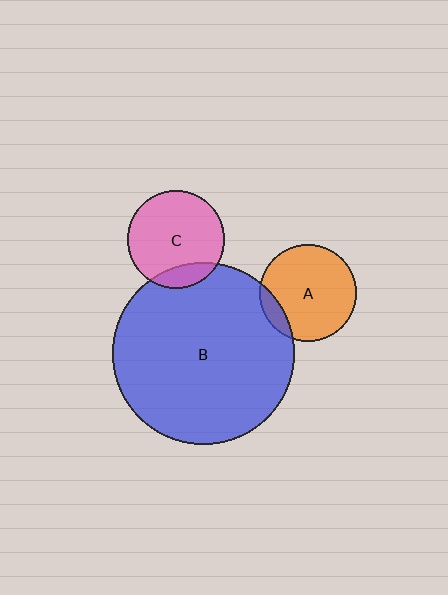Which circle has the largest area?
Circle B (blue).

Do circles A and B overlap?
Yes.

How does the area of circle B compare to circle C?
Approximately 3.5 times.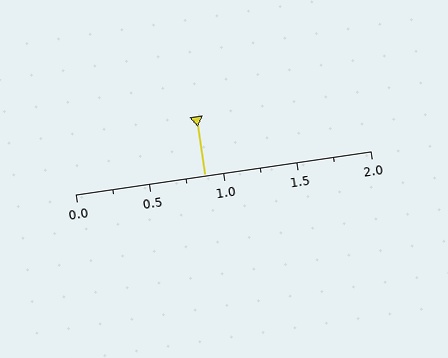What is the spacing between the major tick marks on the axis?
The major ticks are spaced 0.5 apart.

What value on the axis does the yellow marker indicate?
The marker indicates approximately 0.88.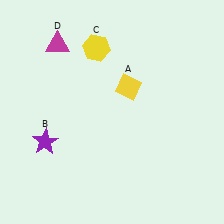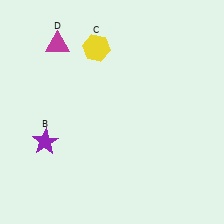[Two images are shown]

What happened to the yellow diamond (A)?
The yellow diamond (A) was removed in Image 2. It was in the top-right area of Image 1.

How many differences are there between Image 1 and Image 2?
There is 1 difference between the two images.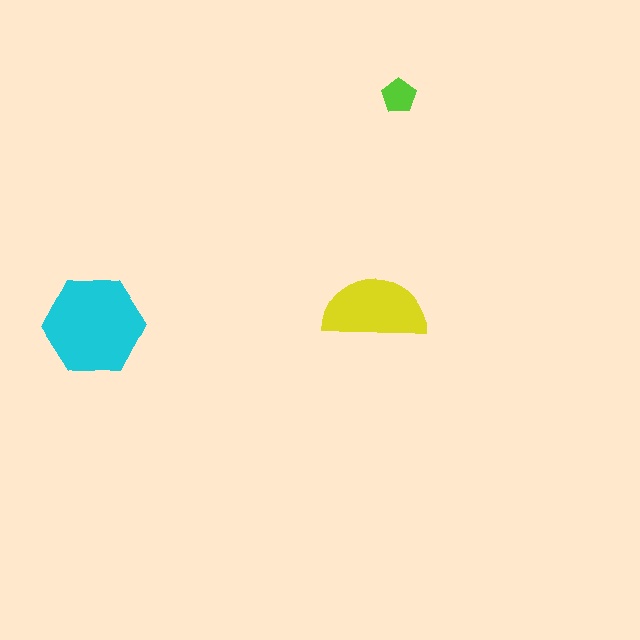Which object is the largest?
The cyan hexagon.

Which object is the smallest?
The lime pentagon.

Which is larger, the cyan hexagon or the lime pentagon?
The cyan hexagon.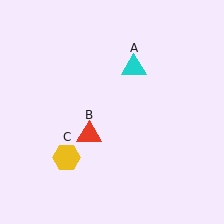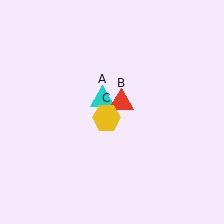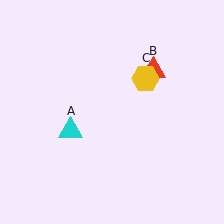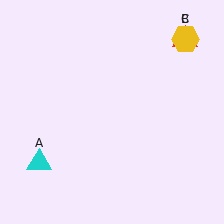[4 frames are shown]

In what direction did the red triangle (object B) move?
The red triangle (object B) moved up and to the right.